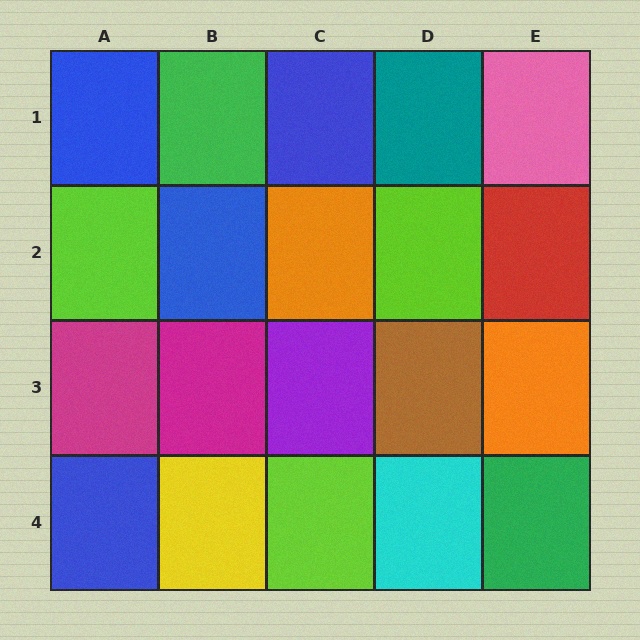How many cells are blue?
4 cells are blue.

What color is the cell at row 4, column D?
Cyan.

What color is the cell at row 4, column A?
Blue.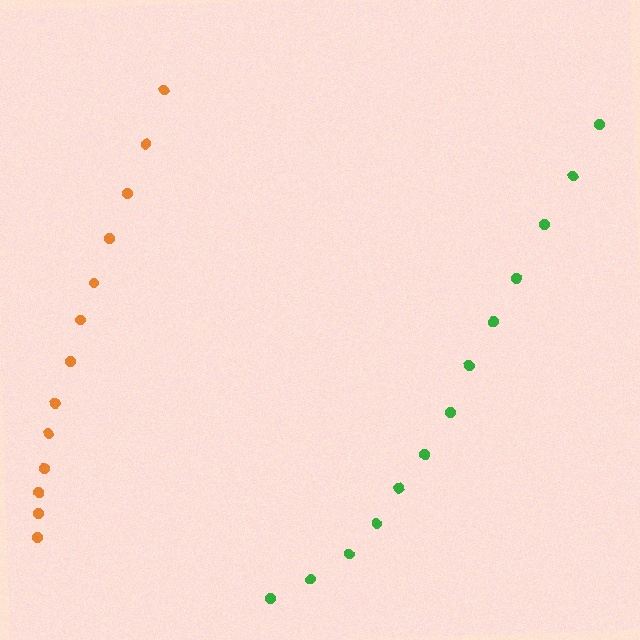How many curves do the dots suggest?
There are 2 distinct paths.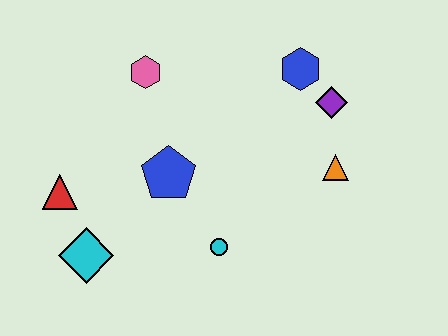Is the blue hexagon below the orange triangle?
No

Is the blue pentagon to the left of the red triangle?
No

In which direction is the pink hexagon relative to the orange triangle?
The pink hexagon is to the left of the orange triangle.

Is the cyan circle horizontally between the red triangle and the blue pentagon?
No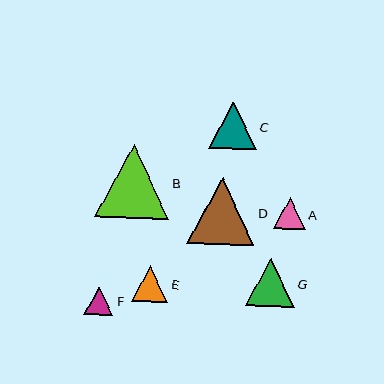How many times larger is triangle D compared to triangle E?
Triangle D is approximately 1.8 times the size of triangle E.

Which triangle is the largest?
Triangle B is the largest with a size of approximately 74 pixels.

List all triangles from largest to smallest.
From largest to smallest: B, D, G, C, E, A, F.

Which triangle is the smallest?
Triangle F is the smallest with a size of approximately 29 pixels.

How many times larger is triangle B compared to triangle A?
Triangle B is approximately 2.3 times the size of triangle A.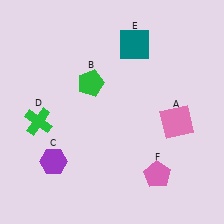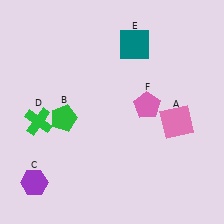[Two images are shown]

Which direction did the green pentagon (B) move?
The green pentagon (B) moved down.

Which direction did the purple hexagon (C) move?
The purple hexagon (C) moved down.